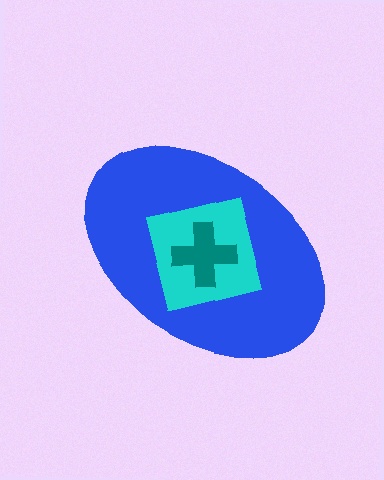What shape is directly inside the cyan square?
The teal cross.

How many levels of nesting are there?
3.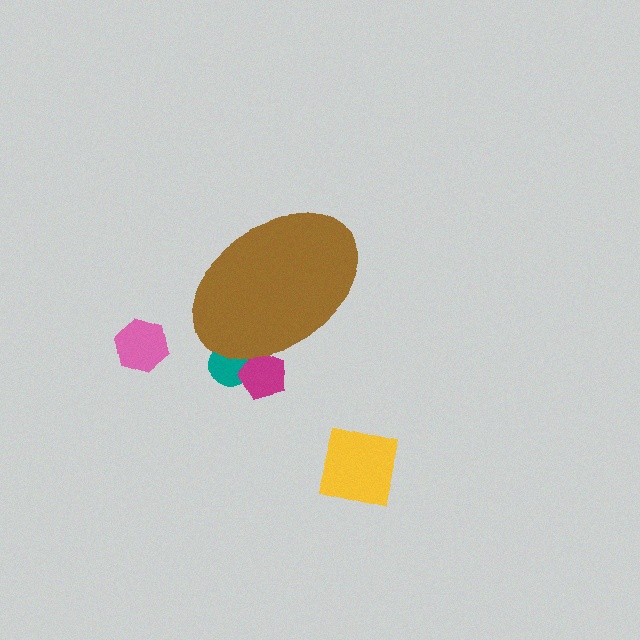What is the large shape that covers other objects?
A brown ellipse.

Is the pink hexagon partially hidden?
No, the pink hexagon is fully visible.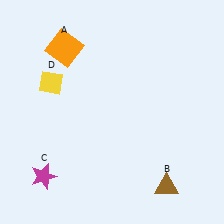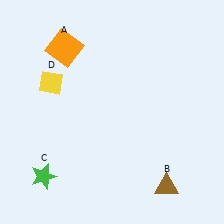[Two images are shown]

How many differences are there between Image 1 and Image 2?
There is 1 difference between the two images.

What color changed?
The star (C) changed from magenta in Image 1 to green in Image 2.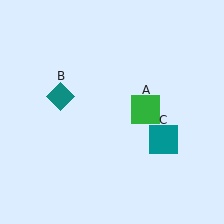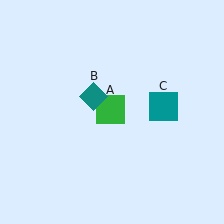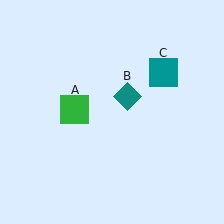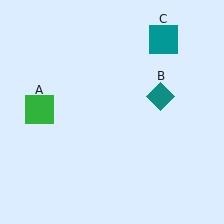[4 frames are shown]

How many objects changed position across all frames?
3 objects changed position: green square (object A), teal diamond (object B), teal square (object C).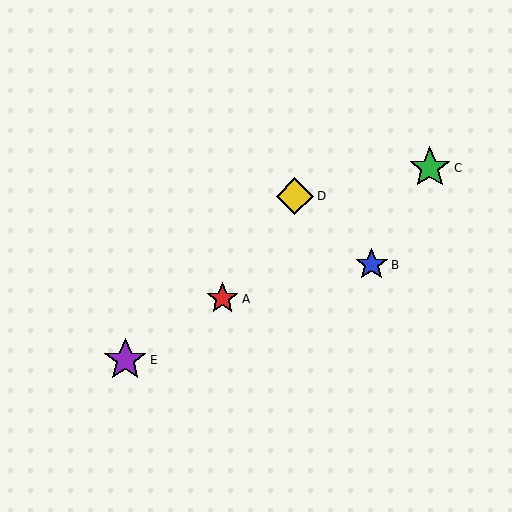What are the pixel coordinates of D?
Object D is at (295, 196).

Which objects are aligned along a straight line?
Objects A, C, E are aligned along a straight line.